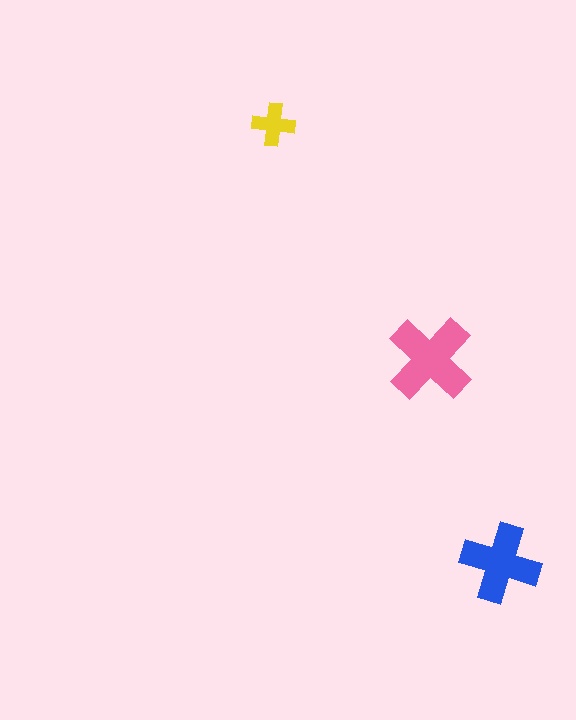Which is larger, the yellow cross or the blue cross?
The blue one.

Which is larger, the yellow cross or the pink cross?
The pink one.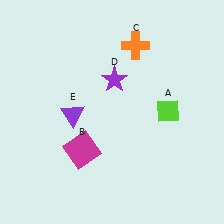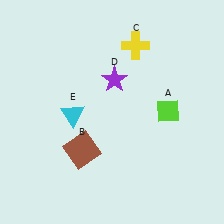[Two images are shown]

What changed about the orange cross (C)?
In Image 1, C is orange. In Image 2, it changed to yellow.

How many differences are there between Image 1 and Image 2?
There are 3 differences between the two images.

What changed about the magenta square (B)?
In Image 1, B is magenta. In Image 2, it changed to brown.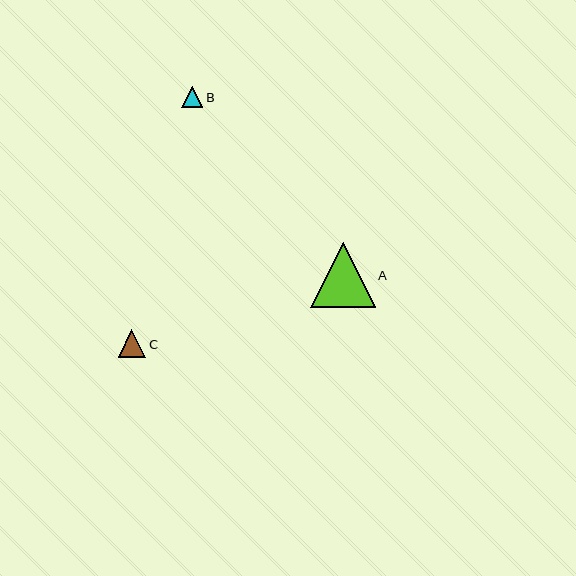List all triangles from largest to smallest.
From largest to smallest: A, C, B.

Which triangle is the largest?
Triangle A is the largest with a size of approximately 65 pixels.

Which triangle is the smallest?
Triangle B is the smallest with a size of approximately 22 pixels.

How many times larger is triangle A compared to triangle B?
Triangle A is approximately 3.0 times the size of triangle B.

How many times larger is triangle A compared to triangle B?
Triangle A is approximately 3.0 times the size of triangle B.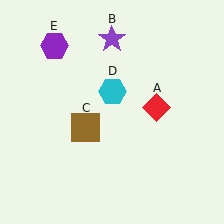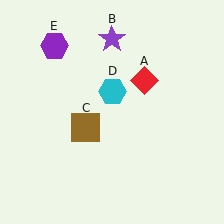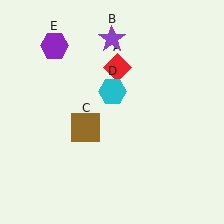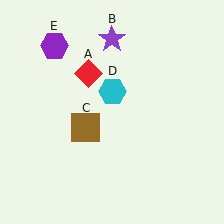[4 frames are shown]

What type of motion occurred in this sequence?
The red diamond (object A) rotated counterclockwise around the center of the scene.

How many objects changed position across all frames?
1 object changed position: red diamond (object A).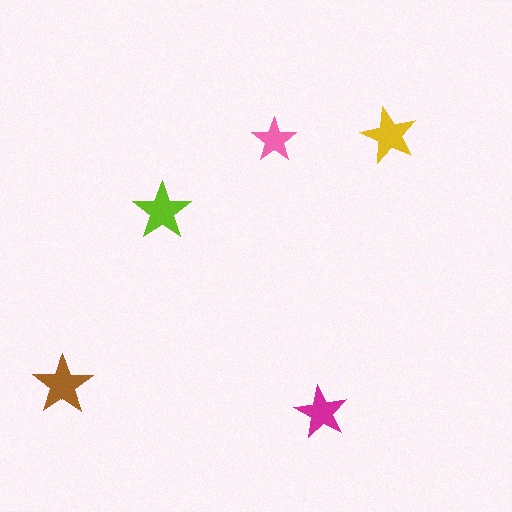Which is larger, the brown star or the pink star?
The brown one.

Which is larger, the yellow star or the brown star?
The brown one.